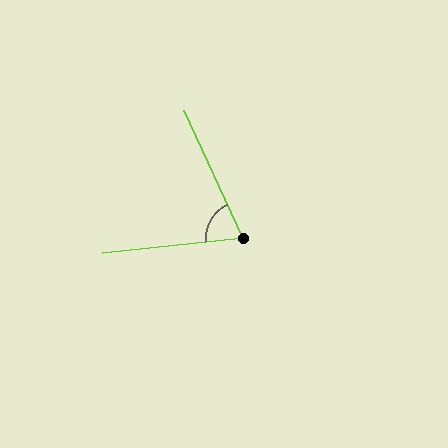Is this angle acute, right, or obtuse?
It is acute.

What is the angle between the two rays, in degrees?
Approximately 71 degrees.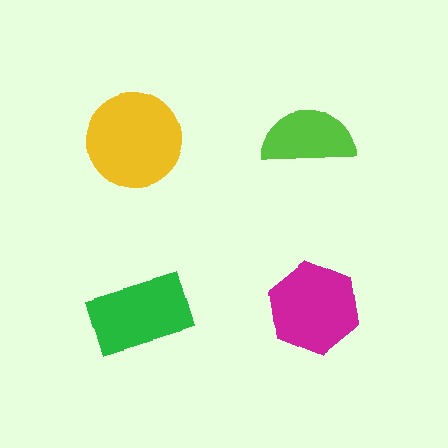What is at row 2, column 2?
A magenta hexagon.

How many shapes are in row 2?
2 shapes.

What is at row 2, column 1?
A green rectangle.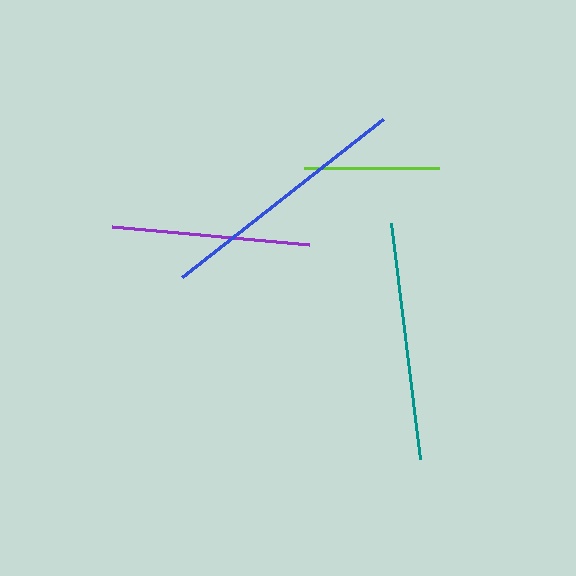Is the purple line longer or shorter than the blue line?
The blue line is longer than the purple line.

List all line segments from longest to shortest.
From longest to shortest: blue, teal, purple, lime.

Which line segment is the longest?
The blue line is the longest at approximately 255 pixels.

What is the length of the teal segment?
The teal segment is approximately 237 pixels long.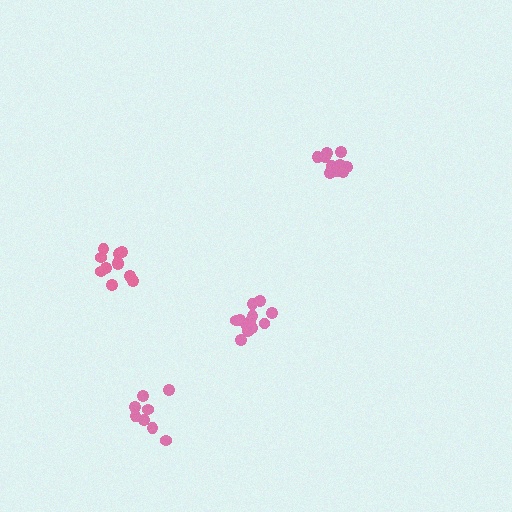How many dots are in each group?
Group 1: 11 dots, Group 2: 8 dots, Group 3: 11 dots, Group 4: 12 dots (42 total).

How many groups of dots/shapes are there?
There are 4 groups.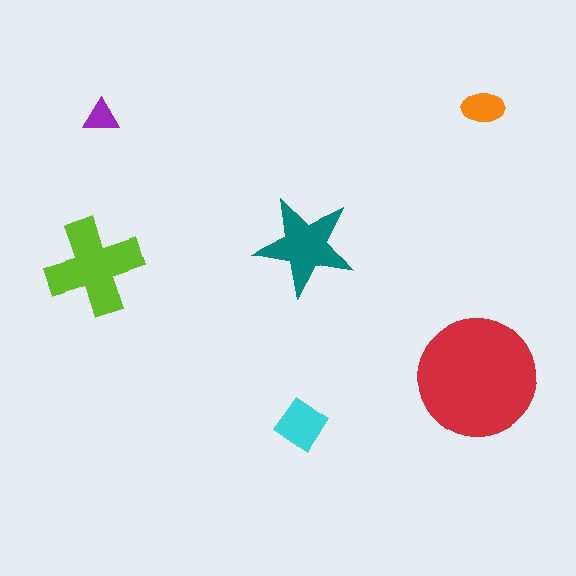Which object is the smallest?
The purple triangle.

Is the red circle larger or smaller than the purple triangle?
Larger.